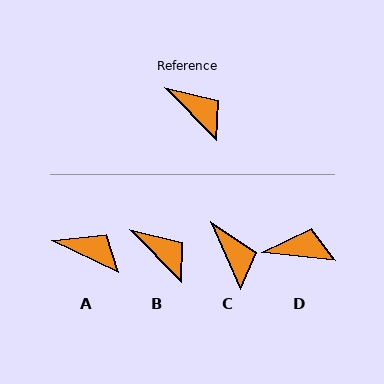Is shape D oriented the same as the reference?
No, it is off by about 39 degrees.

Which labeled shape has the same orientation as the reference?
B.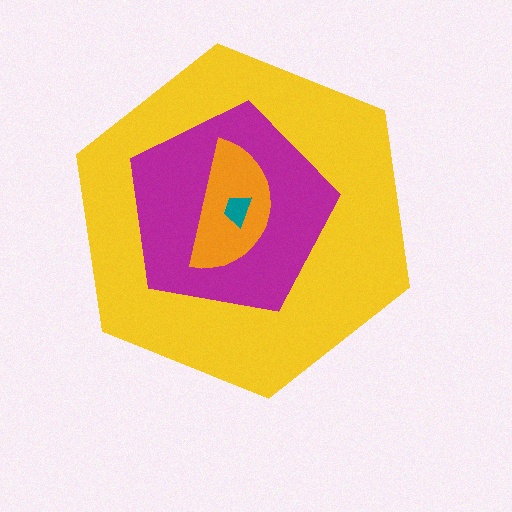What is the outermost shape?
The yellow hexagon.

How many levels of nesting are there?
4.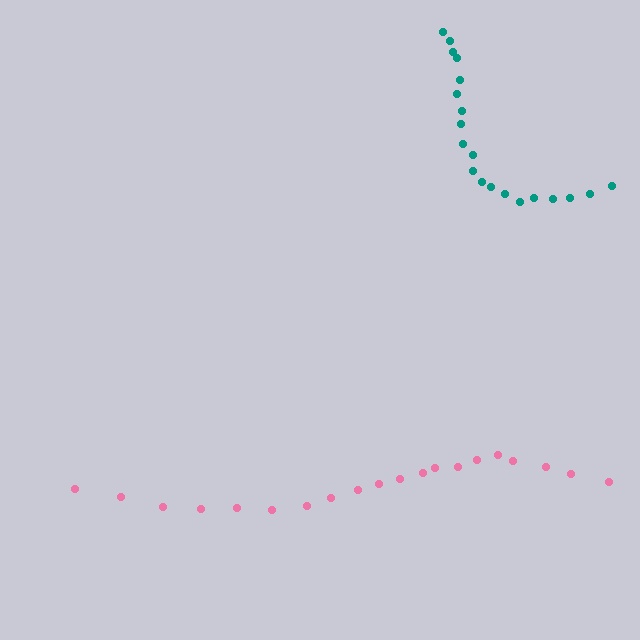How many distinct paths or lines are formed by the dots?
There are 2 distinct paths.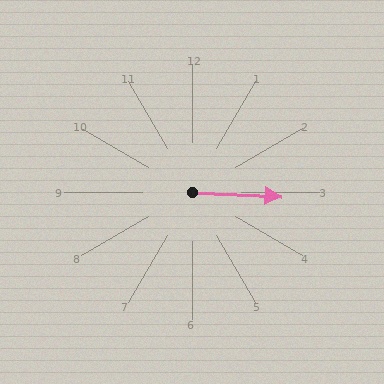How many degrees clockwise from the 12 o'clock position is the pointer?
Approximately 93 degrees.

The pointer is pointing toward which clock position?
Roughly 3 o'clock.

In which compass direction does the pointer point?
East.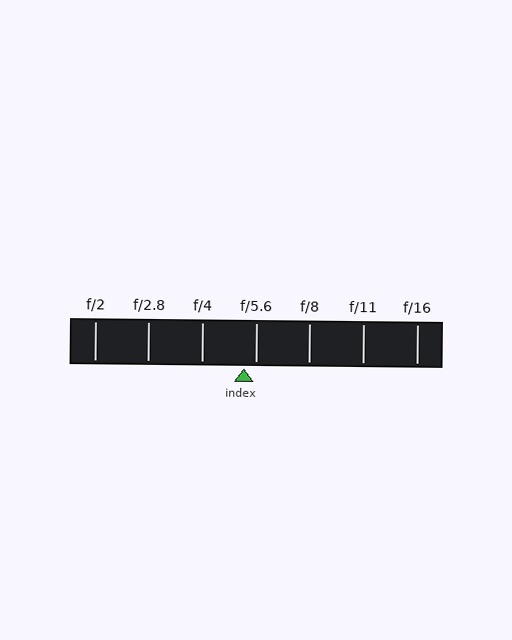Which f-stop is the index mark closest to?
The index mark is closest to f/5.6.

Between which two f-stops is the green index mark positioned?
The index mark is between f/4 and f/5.6.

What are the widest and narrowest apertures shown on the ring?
The widest aperture shown is f/2 and the narrowest is f/16.